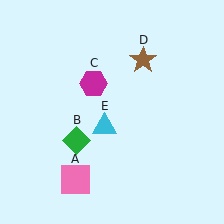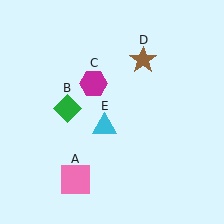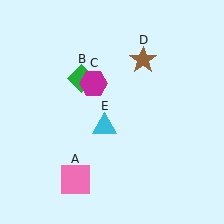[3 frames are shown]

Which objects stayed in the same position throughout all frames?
Pink square (object A) and magenta hexagon (object C) and brown star (object D) and cyan triangle (object E) remained stationary.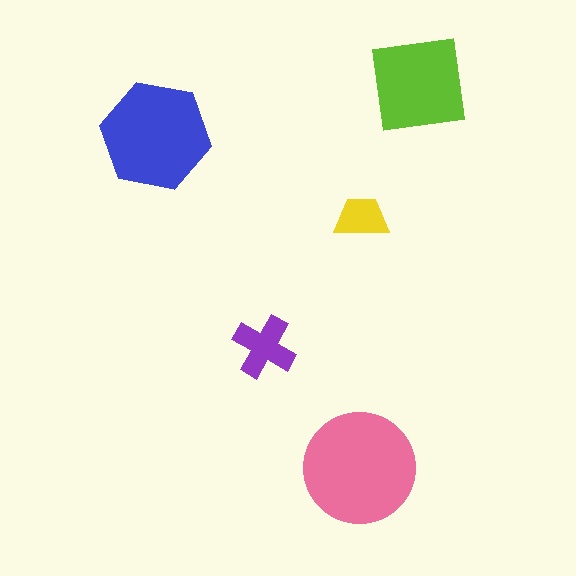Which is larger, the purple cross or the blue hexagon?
The blue hexagon.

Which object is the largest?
The pink circle.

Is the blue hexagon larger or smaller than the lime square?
Larger.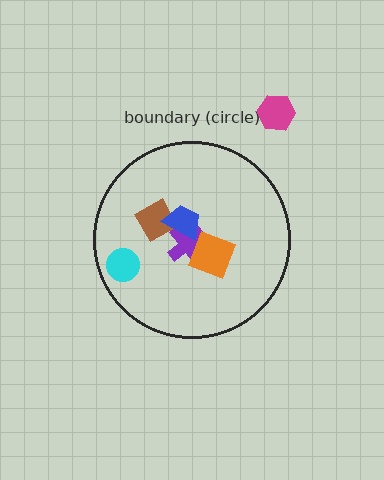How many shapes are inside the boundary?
5 inside, 1 outside.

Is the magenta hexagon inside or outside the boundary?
Outside.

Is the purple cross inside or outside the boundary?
Inside.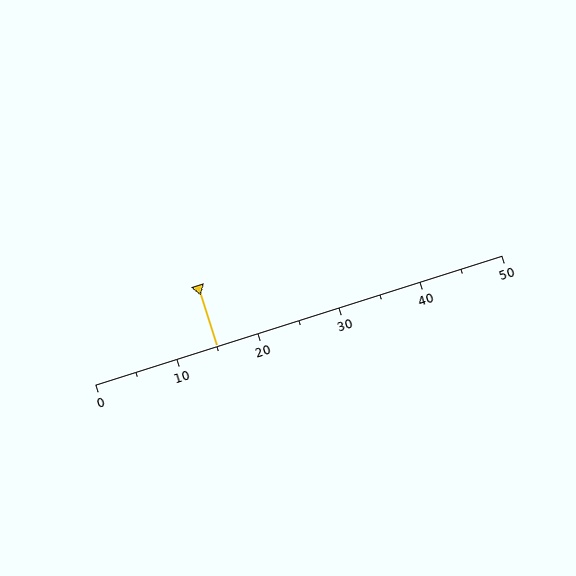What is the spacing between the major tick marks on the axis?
The major ticks are spaced 10 apart.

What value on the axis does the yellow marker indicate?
The marker indicates approximately 15.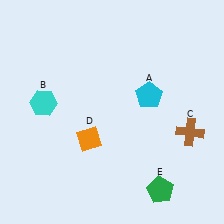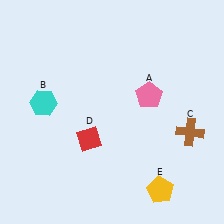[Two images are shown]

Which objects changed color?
A changed from cyan to pink. D changed from orange to red. E changed from green to yellow.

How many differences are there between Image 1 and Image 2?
There are 3 differences between the two images.